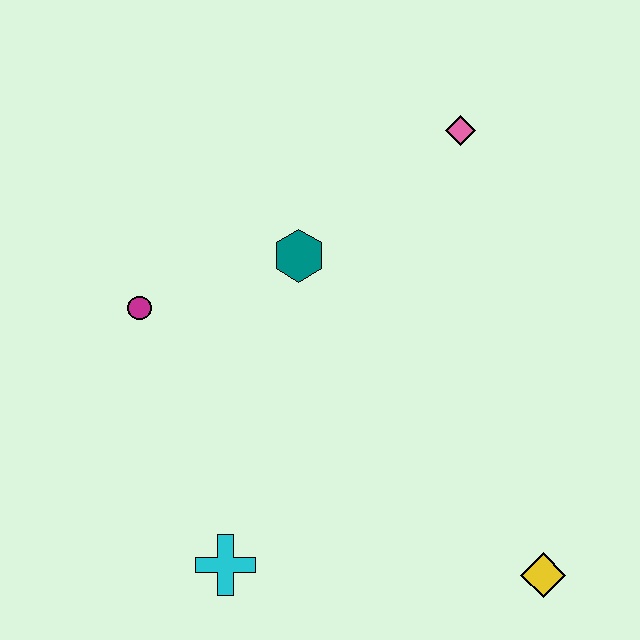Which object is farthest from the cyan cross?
The pink diamond is farthest from the cyan cross.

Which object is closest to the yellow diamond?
The cyan cross is closest to the yellow diamond.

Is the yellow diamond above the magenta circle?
No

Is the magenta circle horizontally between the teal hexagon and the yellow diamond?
No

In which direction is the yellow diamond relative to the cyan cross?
The yellow diamond is to the right of the cyan cross.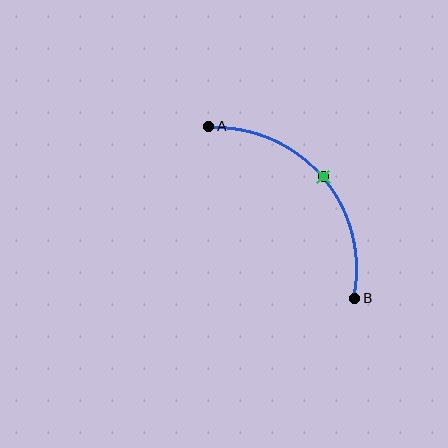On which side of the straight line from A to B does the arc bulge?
The arc bulges above and to the right of the straight line connecting A and B.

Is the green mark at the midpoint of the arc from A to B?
Yes. The green mark lies on the arc at equal arc-length from both A and B — it is the arc midpoint.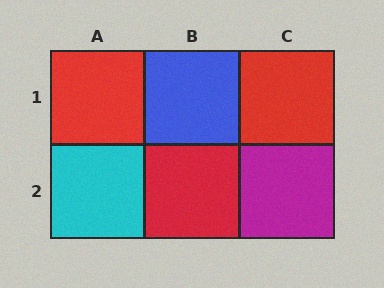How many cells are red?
3 cells are red.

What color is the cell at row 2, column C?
Magenta.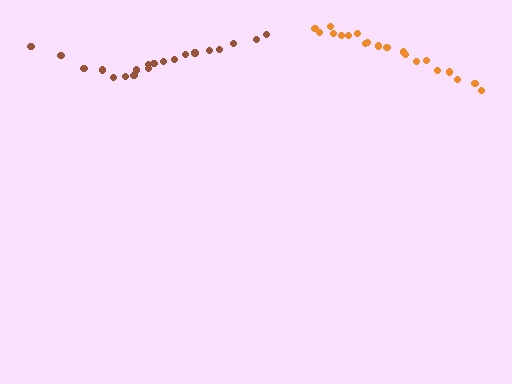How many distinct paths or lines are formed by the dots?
There are 2 distinct paths.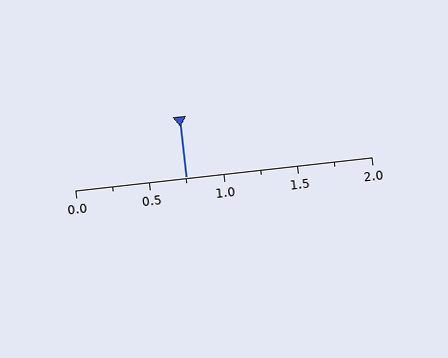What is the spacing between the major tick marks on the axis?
The major ticks are spaced 0.5 apart.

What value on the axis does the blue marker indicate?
The marker indicates approximately 0.75.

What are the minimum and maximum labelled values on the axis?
The axis runs from 0.0 to 2.0.